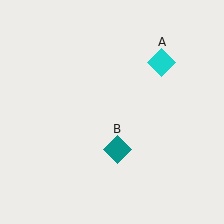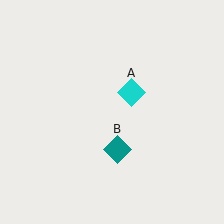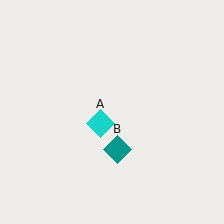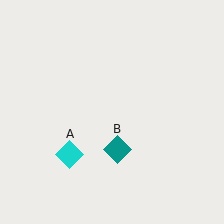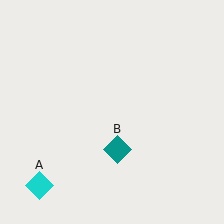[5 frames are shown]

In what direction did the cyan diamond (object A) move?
The cyan diamond (object A) moved down and to the left.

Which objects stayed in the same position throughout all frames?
Teal diamond (object B) remained stationary.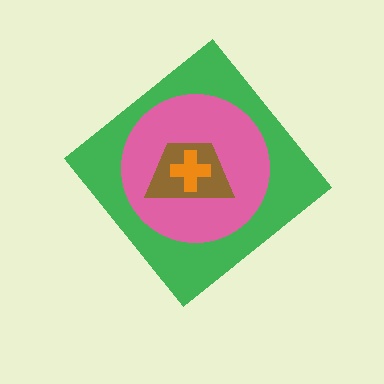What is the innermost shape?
The orange cross.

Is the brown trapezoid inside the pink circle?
Yes.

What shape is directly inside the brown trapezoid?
The orange cross.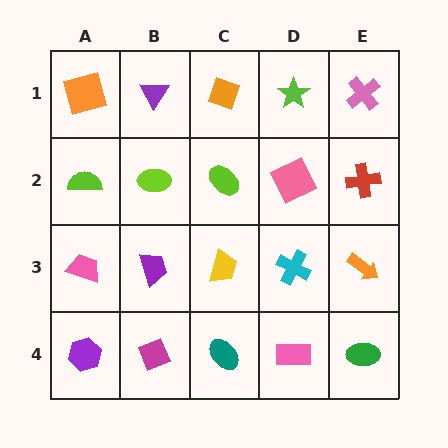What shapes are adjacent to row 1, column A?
A lime semicircle (row 2, column A), a purple triangle (row 1, column B).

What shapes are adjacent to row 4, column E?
An orange arrow (row 3, column E), a pink rectangle (row 4, column D).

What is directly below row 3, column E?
A green ellipse.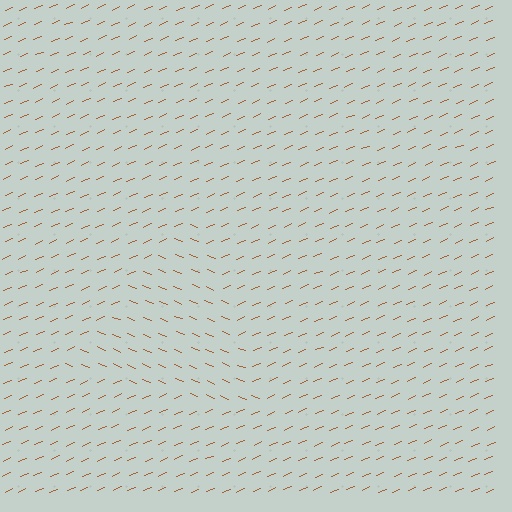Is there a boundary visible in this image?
Yes, there is a texture boundary formed by a change in line orientation.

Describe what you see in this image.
The image is filled with small brown line segments. A triangle region in the image has lines oriented differently from the surrounding lines, creating a visible texture boundary.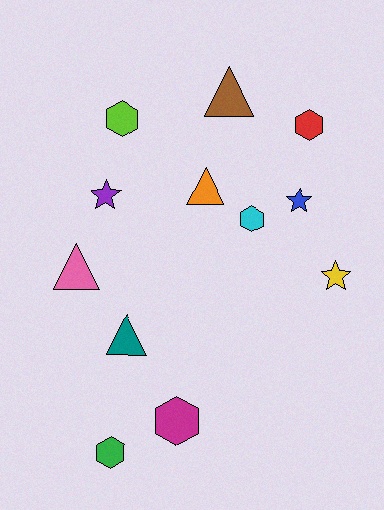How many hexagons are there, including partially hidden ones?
There are 5 hexagons.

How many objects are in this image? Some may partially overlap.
There are 12 objects.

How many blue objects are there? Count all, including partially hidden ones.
There is 1 blue object.